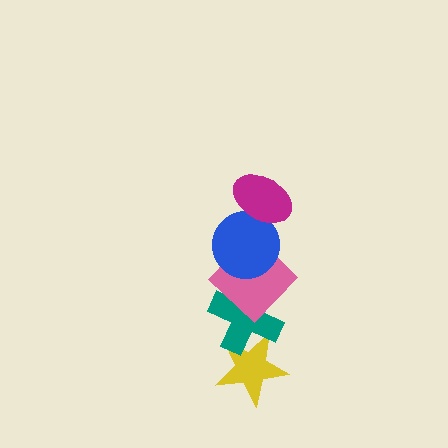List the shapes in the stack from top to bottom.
From top to bottom: the magenta ellipse, the blue circle, the pink diamond, the teal cross, the yellow star.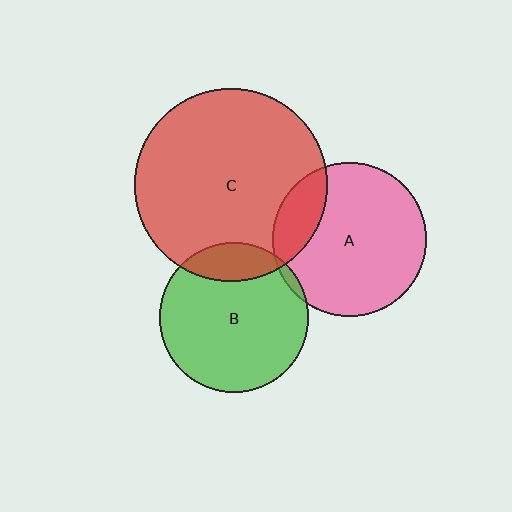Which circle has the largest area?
Circle C (red).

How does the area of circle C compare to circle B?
Approximately 1.7 times.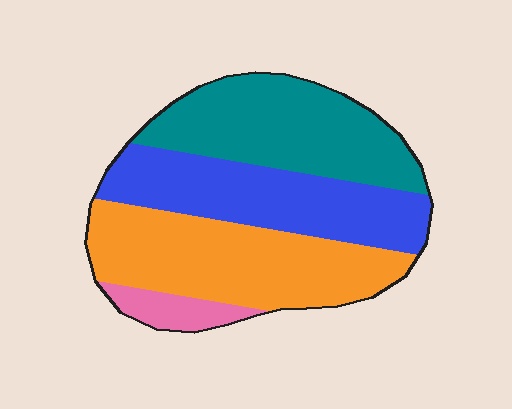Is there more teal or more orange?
Orange.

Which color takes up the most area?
Orange, at roughly 35%.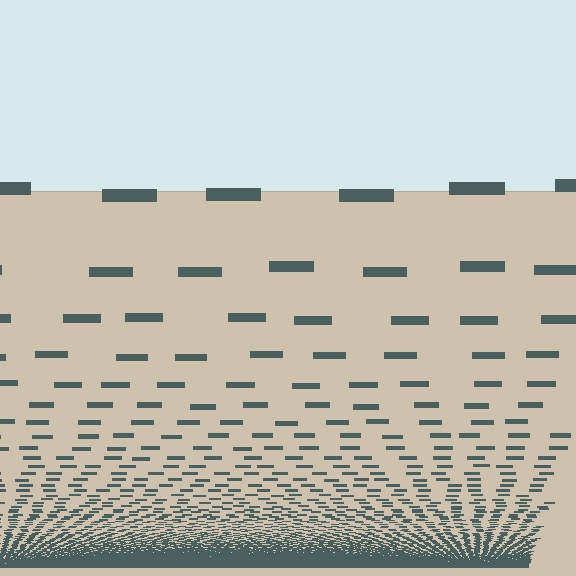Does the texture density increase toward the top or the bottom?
Density increases toward the bottom.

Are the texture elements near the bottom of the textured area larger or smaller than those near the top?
Smaller. The gradient is inverted — elements near the bottom are smaller and denser.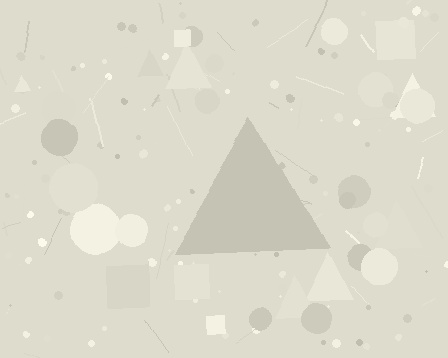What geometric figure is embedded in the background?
A triangle is embedded in the background.